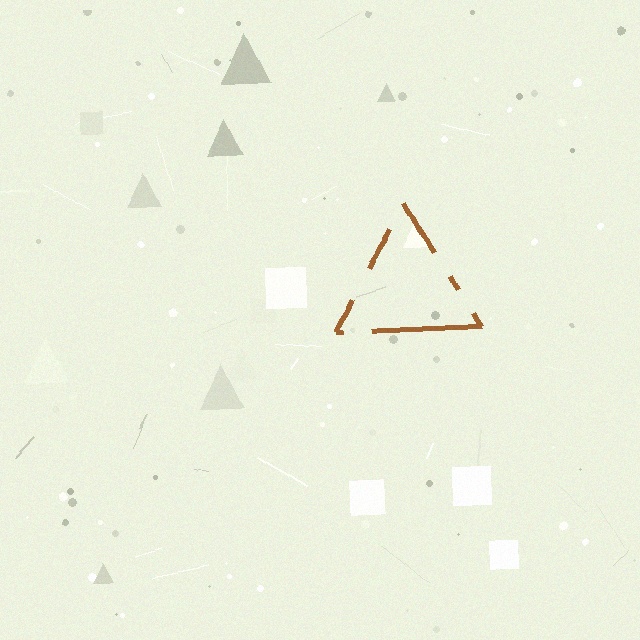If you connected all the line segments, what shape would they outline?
They would outline a triangle.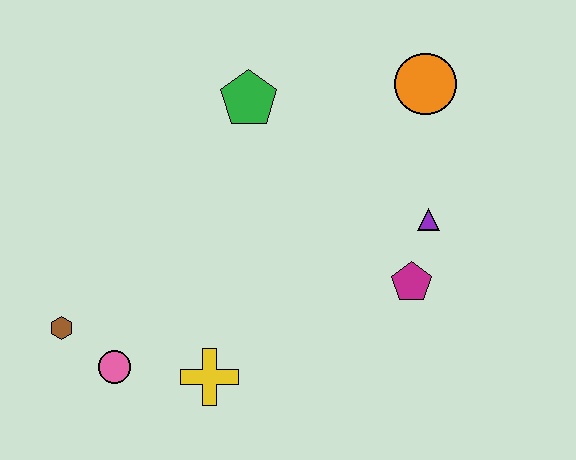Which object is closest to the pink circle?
The brown hexagon is closest to the pink circle.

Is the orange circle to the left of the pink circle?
No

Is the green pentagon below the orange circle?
Yes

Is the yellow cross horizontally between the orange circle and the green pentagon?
No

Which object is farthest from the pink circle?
The orange circle is farthest from the pink circle.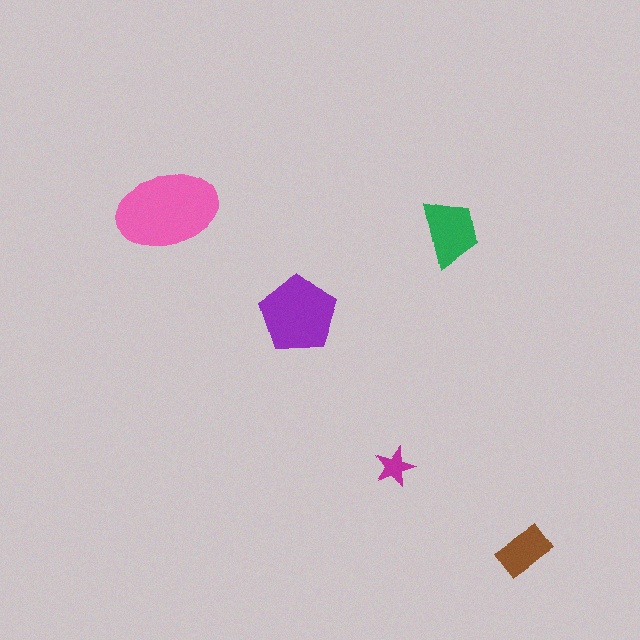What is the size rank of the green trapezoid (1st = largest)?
3rd.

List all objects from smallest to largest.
The magenta star, the brown rectangle, the green trapezoid, the purple pentagon, the pink ellipse.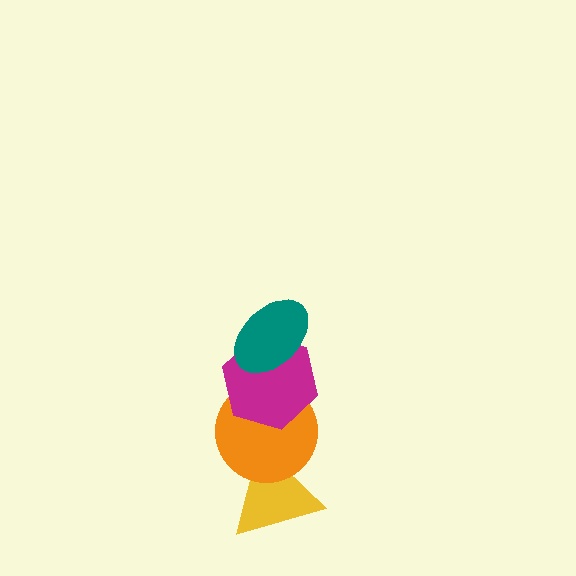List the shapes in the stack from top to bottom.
From top to bottom: the teal ellipse, the magenta hexagon, the orange circle, the yellow triangle.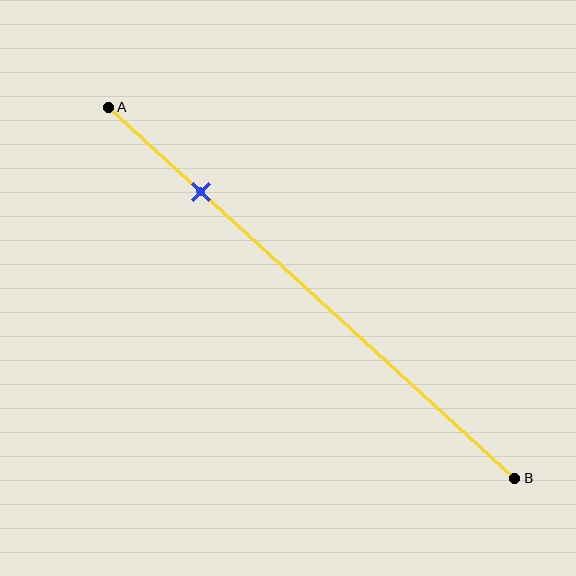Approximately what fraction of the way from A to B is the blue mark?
The blue mark is approximately 25% of the way from A to B.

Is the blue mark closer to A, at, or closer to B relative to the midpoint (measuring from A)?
The blue mark is closer to point A than the midpoint of segment AB.